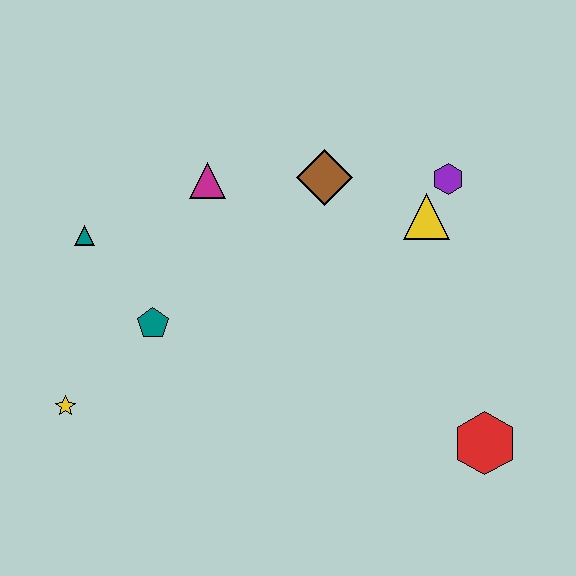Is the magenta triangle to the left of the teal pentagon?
No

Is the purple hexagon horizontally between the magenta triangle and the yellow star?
No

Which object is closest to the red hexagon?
The yellow triangle is closest to the red hexagon.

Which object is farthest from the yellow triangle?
The yellow star is farthest from the yellow triangle.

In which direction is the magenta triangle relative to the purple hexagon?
The magenta triangle is to the left of the purple hexagon.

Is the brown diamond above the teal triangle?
Yes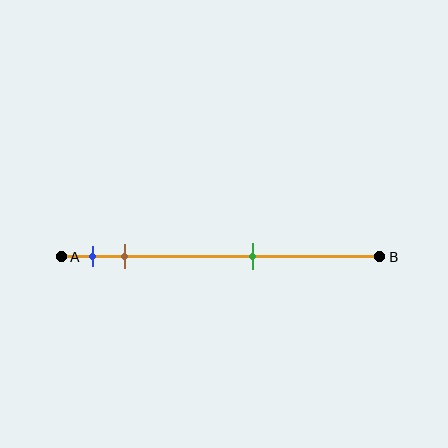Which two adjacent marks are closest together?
The blue and brown marks are the closest adjacent pair.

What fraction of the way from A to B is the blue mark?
The blue mark is approximately 10% (0.1) of the way from A to B.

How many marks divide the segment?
There are 3 marks dividing the segment.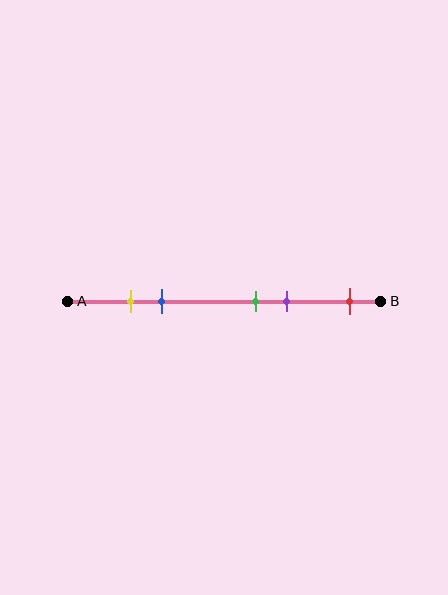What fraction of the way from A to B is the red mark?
The red mark is approximately 90% (0.9) of the way from A to B.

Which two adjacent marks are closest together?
The yellow and blue marks are the closest adjacent pair.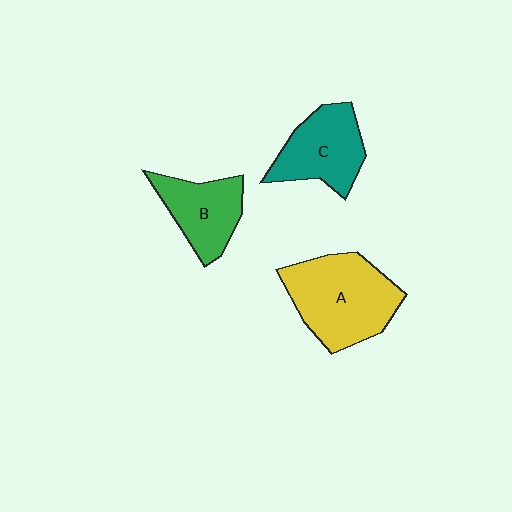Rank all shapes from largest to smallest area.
From largest to smallest: A (yellow), C (teal), B (green).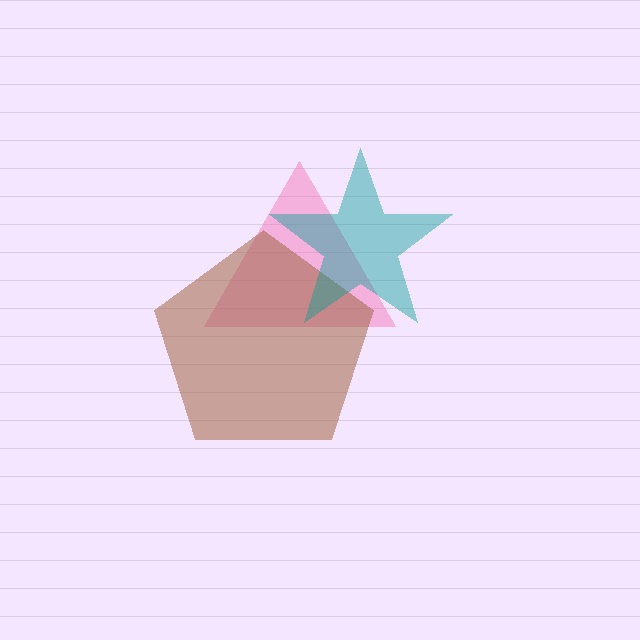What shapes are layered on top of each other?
The layered shapes are: a pink triangle, a brown pentagon, a teal star.